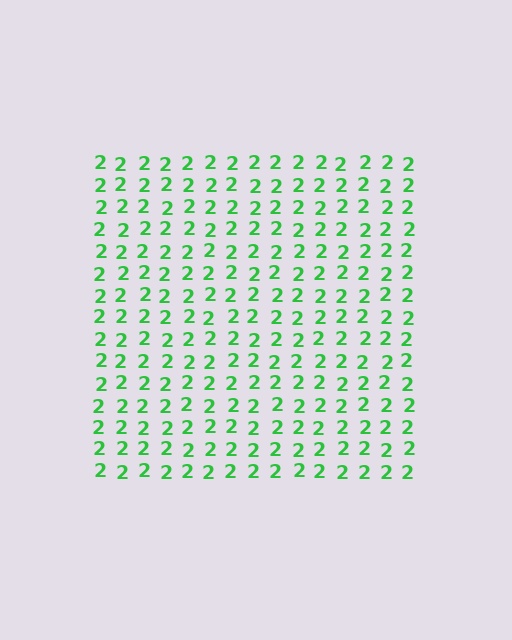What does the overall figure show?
The overall figure shows a square.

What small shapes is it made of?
It is made of small digit 2's.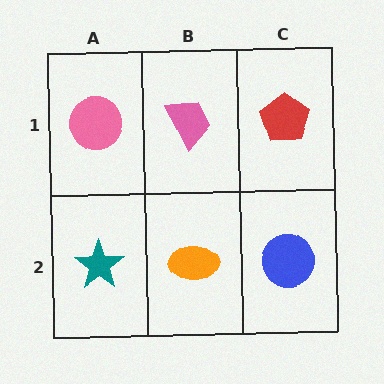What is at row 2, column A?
A teal star.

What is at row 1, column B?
A pink trapezoid.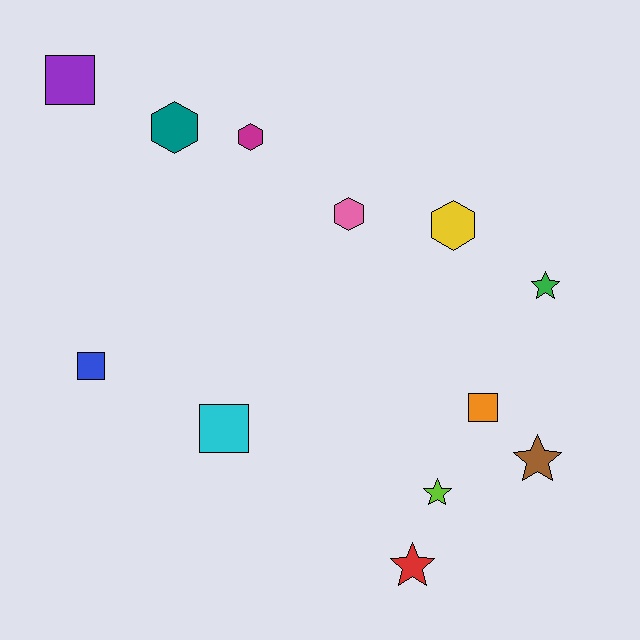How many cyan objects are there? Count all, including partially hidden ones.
There is 1 cyan object.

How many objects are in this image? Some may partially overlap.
There are 12 objects.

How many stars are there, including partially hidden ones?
There are 4 stars.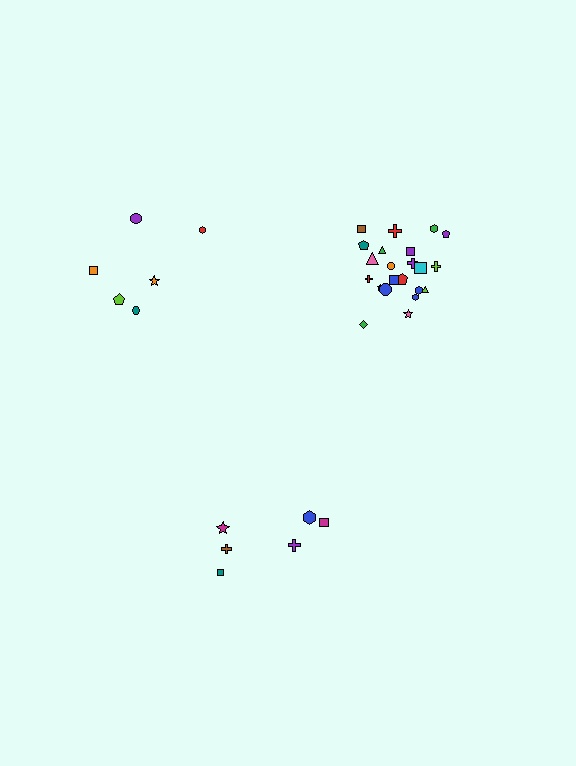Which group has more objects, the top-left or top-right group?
The top-right group.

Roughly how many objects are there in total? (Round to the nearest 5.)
Roughly 35 objects in total.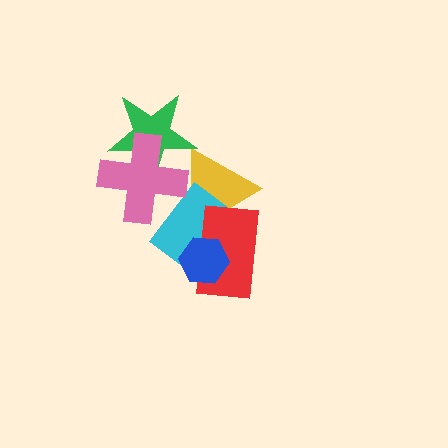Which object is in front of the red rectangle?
The blue hexagon is in front of the red rectangle.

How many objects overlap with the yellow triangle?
4 objects overlap with the yellow triangle.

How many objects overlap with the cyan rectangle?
4 objects overlap with the cyan rectangle.